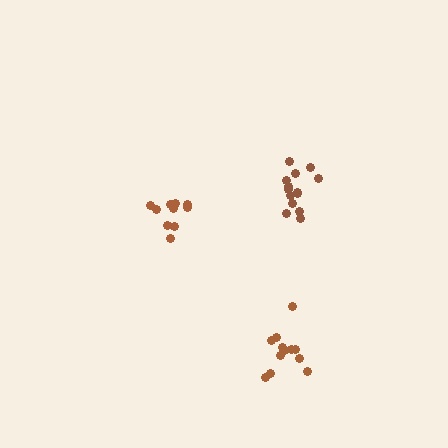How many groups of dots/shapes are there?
There are 3 groups.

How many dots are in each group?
Group 1: 12 dots, Group 2: 14 dots, Group 3: 10 dots (36 total).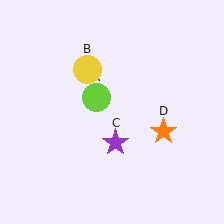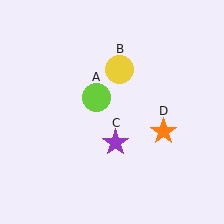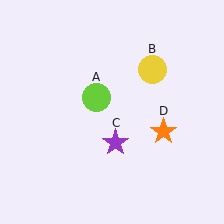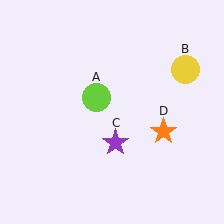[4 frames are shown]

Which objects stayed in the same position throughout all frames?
Lime circle (object A) and purple star (object C) and orange star (object D) remained stationary.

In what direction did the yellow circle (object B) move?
The yellow circle (object B) moved right.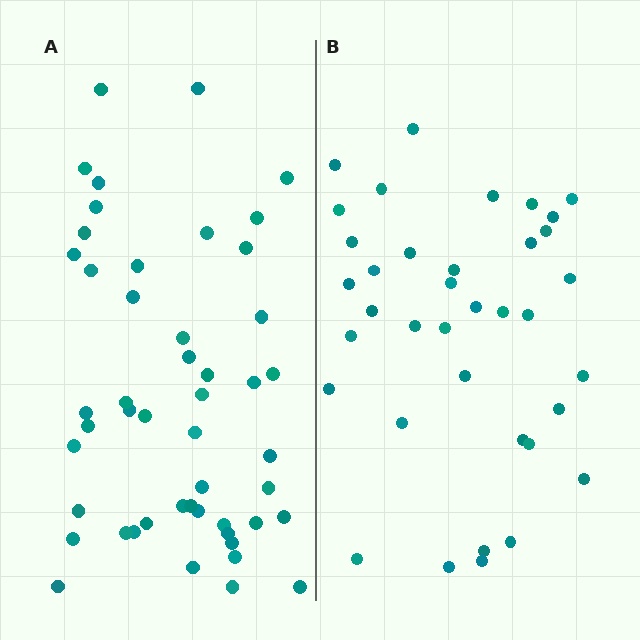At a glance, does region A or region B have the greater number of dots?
Region A (the left region) has more dots.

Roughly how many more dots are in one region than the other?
Region A has roughly 12 or so more dots than region B.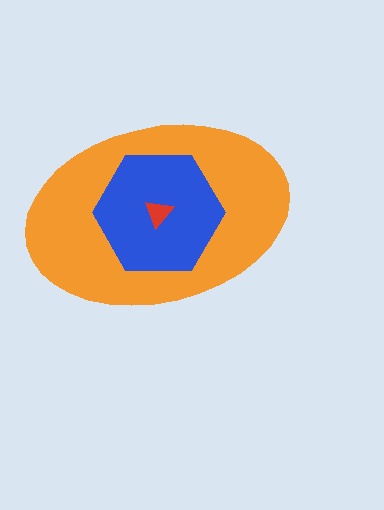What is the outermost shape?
The orange ellipse.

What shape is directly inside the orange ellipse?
The blue hexagon.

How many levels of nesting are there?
3.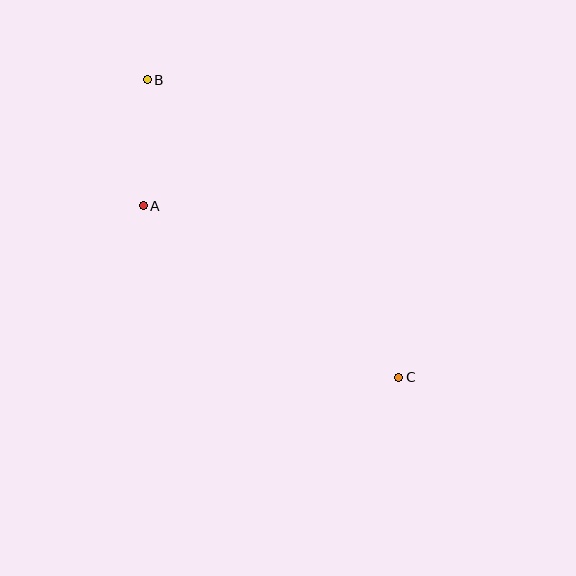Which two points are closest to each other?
Points A and B are closest to each other.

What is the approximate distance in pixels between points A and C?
The distance between A and C is approximately 308 pixels.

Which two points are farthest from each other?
Points B and C are farthest from each other.